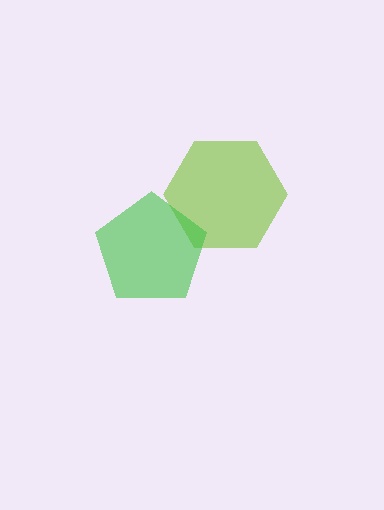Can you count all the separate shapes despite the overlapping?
Yes, there are 2 separate shapes.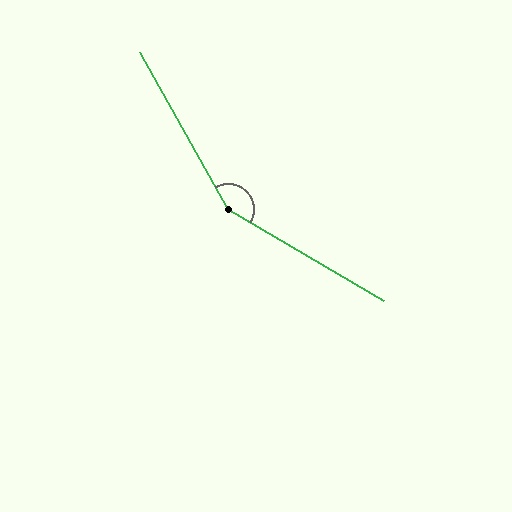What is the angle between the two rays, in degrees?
Approximately 150 degrees.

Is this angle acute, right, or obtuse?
It is obtuse.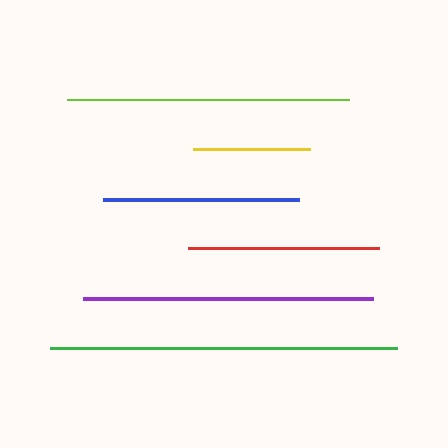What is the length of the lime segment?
The lime segment is approximately 282 pixels long.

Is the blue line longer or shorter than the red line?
The blue line is longer than the red line.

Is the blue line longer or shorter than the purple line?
The purple line is longer than the blue line.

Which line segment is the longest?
The green line is the longest at approximately 347 pixels.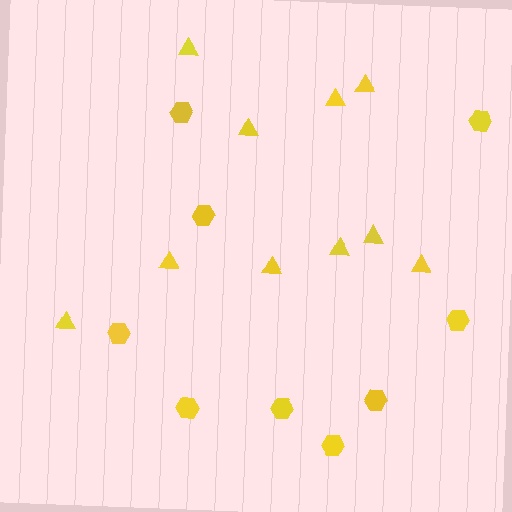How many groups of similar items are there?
There are 2 groups: one group of hexagons (9) and one group of triangles (10).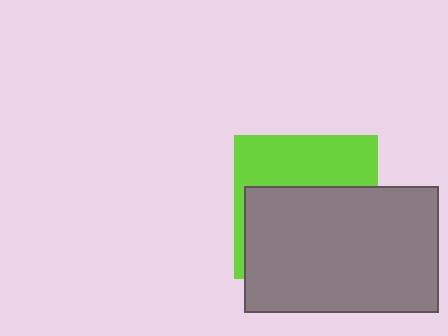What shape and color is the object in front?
The object in front is a gray rectangle.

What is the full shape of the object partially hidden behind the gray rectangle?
The partially hidden object is a lime square.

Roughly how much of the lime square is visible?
A small part of it is visible (roughly 39%).